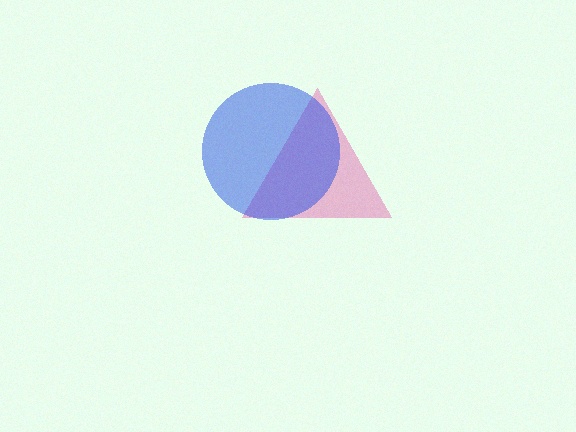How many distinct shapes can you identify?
There are 2 distinct shapes: a pink triangle, a blue circle.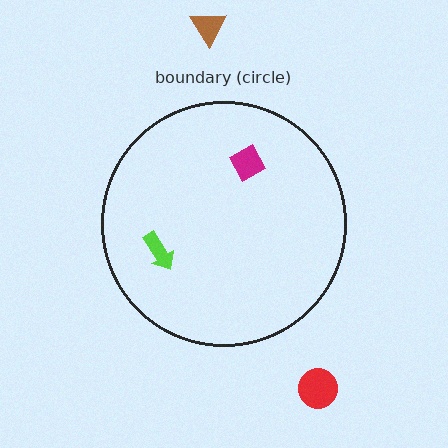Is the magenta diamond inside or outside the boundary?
Inside.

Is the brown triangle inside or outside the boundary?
Outside.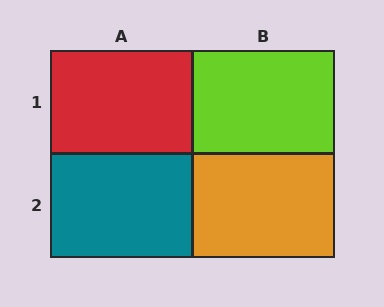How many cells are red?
1 cell is red.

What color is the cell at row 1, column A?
Red.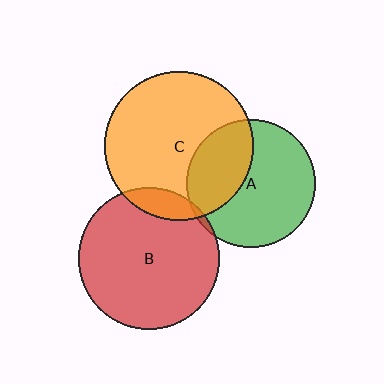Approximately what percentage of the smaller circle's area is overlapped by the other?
Approximately 35%.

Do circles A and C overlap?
Yes.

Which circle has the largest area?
Circle C (orange).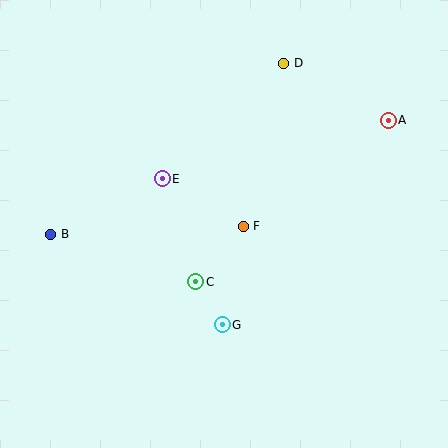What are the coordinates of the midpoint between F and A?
The midpoint between F and A is at (316, 173).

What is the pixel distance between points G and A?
The distance between G and A is 263 pixels.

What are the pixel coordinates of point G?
Point G is at (222, 325).